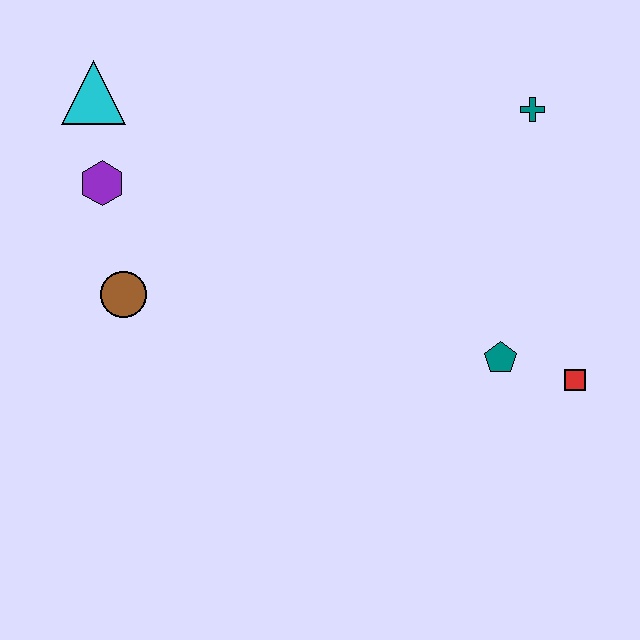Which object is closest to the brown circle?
The purple hexagon is closest to the brown circle.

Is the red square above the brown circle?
No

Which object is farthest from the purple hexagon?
The red square is farthest from the purple hexagon.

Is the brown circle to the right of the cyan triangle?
Yes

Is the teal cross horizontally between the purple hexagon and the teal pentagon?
No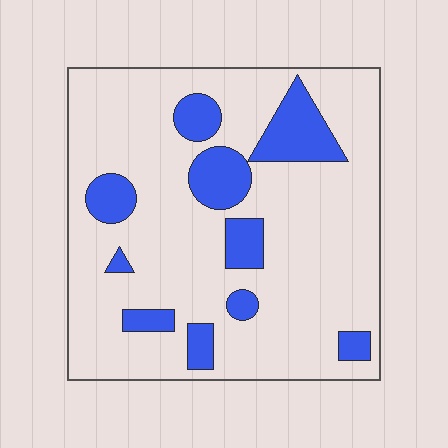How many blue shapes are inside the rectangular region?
10.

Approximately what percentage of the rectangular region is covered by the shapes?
Approximately 20%.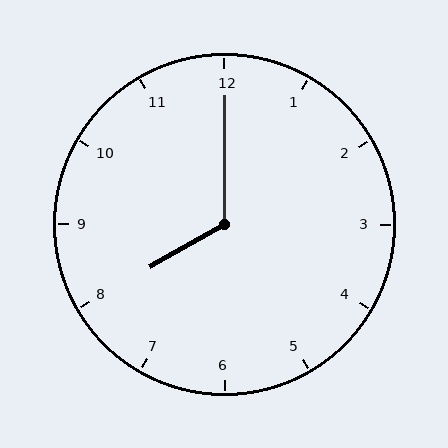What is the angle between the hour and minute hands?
Approximately 120 degrees.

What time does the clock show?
8:00.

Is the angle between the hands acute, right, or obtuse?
It is obtuse.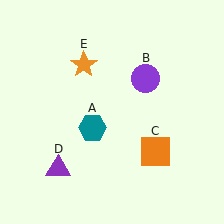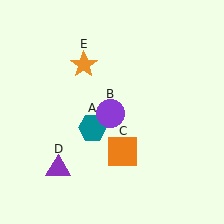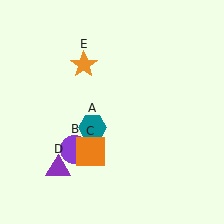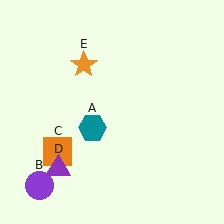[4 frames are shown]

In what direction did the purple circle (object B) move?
The purple circle (object B) moved down and to the left.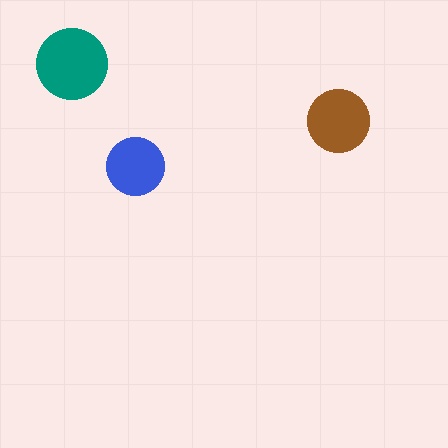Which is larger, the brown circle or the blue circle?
The brown one.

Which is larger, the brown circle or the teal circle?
The teal one.